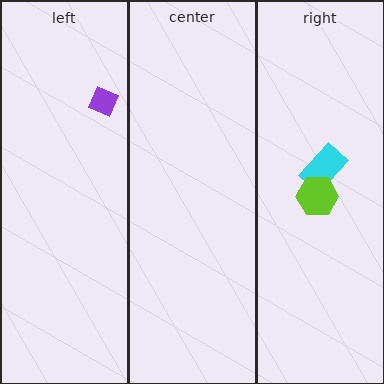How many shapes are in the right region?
2.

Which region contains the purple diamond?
The left region.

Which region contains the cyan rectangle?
The right region.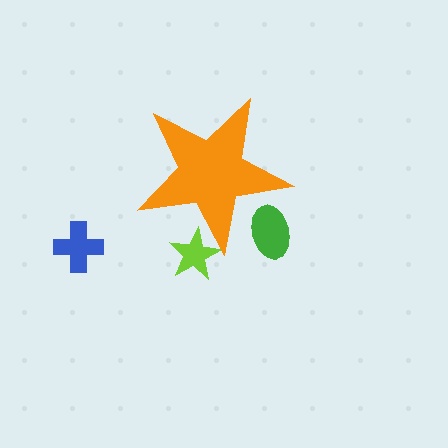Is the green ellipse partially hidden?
Yes, the green ellipse is partially hidden behind the orange star.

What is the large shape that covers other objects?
An orange star.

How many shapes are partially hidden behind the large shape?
2 shapes are partially hidden.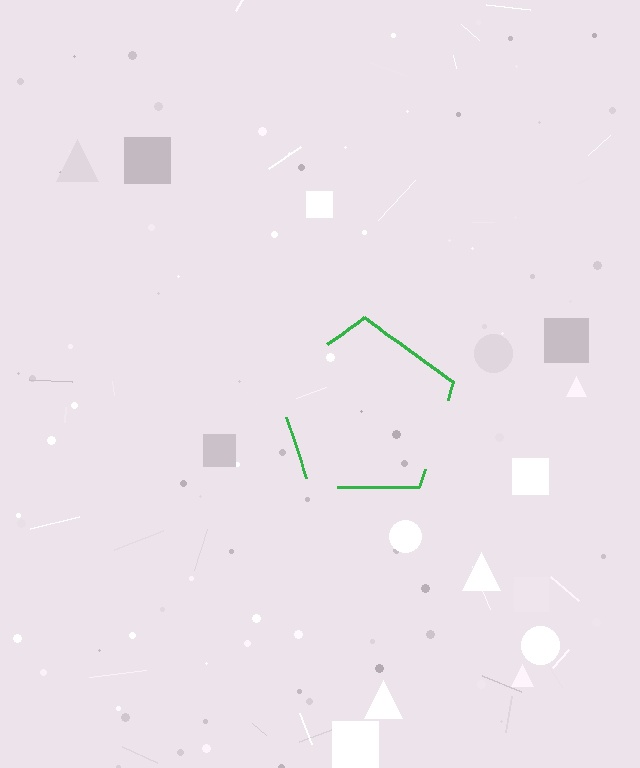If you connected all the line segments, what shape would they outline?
They would outline a pentagon.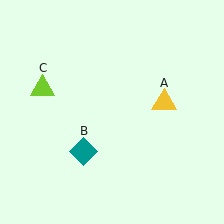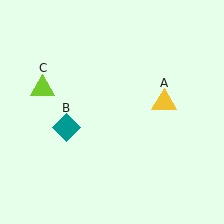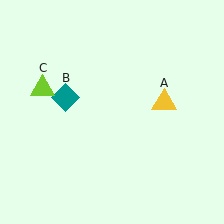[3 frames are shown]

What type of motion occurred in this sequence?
The teal diamond (object B) rotated clockwise around the center of the scene.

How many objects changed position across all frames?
1 object changed position: teal diamond (object B).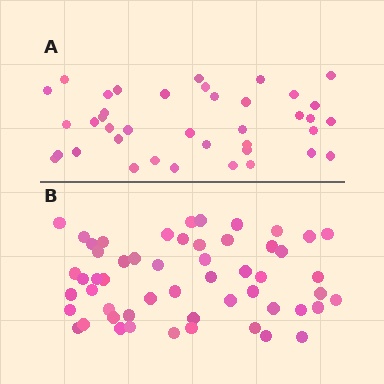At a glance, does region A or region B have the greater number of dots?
Region B (the bottom region) has more dots.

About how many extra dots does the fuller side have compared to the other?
Region B has approximately 15 more dots than region A.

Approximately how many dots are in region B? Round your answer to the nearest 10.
About 50 dots. (The exact count is 54, which rounds to 50.)